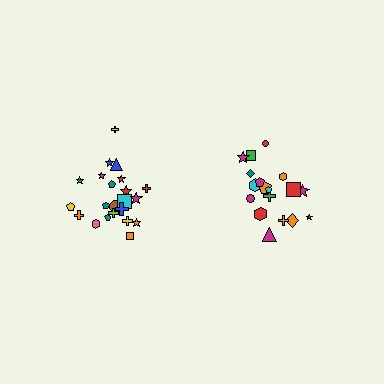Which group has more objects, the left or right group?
The left group.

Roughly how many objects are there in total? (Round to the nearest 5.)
Roughly 40 objects in total.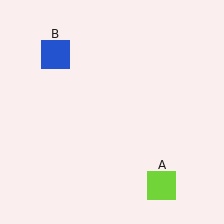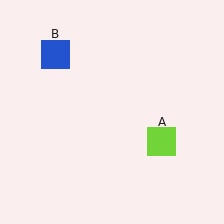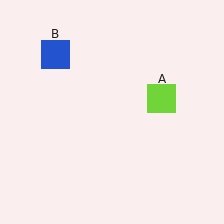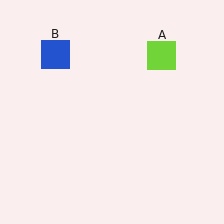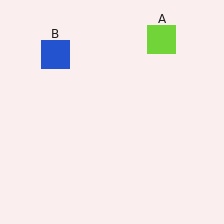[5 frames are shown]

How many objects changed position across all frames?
1 object changed position: lime square (object A).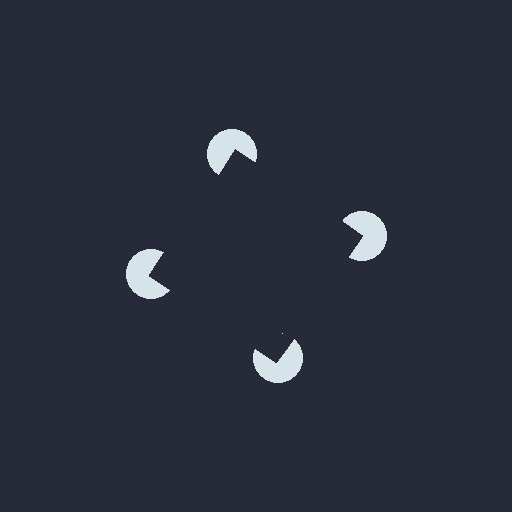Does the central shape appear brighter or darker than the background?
It typically appears slightly darker than the background, even though no actual brightness change is drawn.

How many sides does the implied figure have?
4 sides.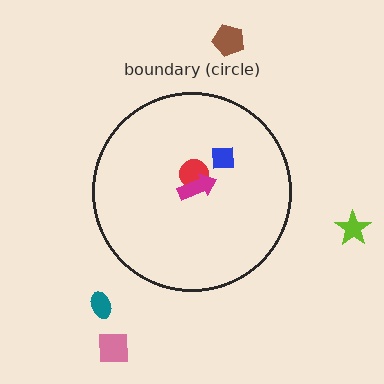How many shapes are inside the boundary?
3 inside, 4 outside.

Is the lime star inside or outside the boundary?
Outside.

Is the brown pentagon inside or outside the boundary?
Outside.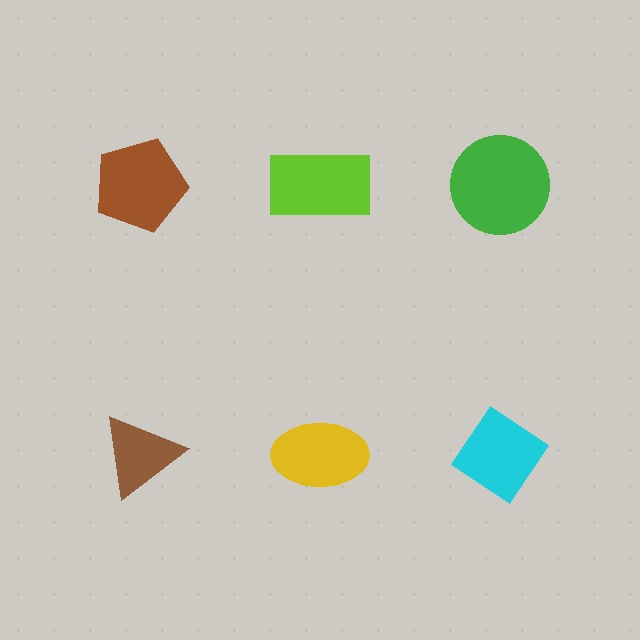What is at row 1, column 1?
A brown pentagon.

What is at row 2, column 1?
A brown triangle.